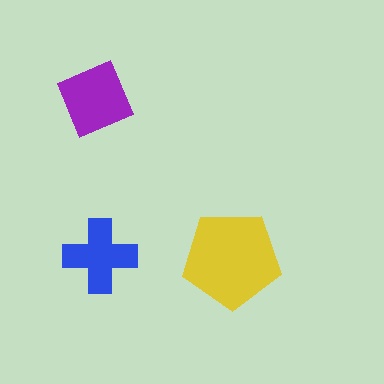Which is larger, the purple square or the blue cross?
The purple square.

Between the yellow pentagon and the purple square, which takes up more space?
The yellow pentagon.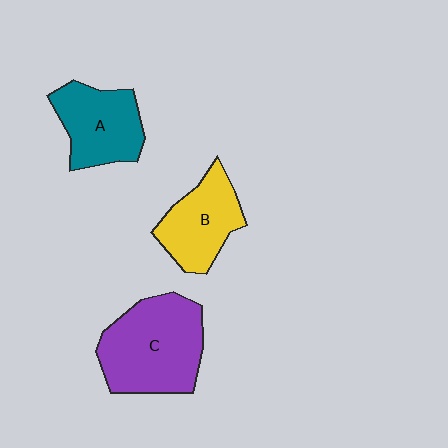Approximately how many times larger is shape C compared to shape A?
Approximately 1.4 times.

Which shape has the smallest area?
Shape B (yellow).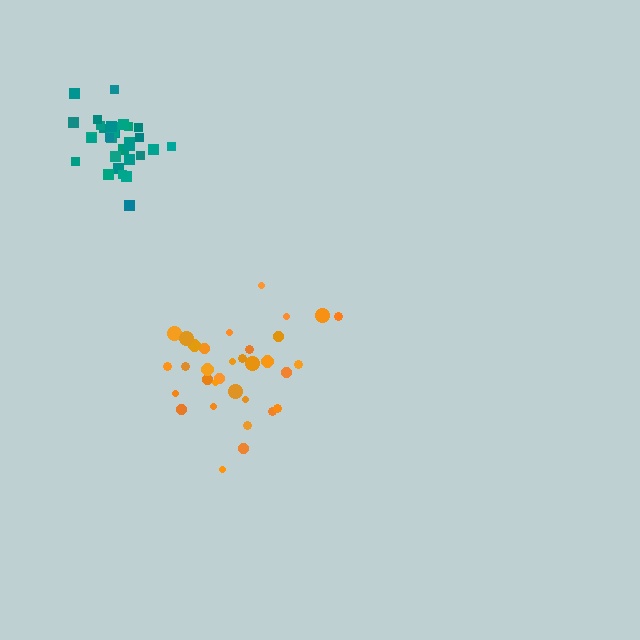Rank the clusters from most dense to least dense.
teal, orange.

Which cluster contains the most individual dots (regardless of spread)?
Orange (33).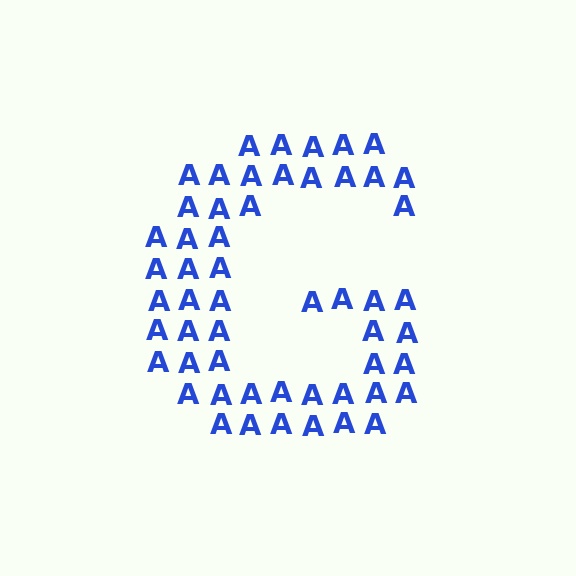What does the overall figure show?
The overall figure shows the letter G.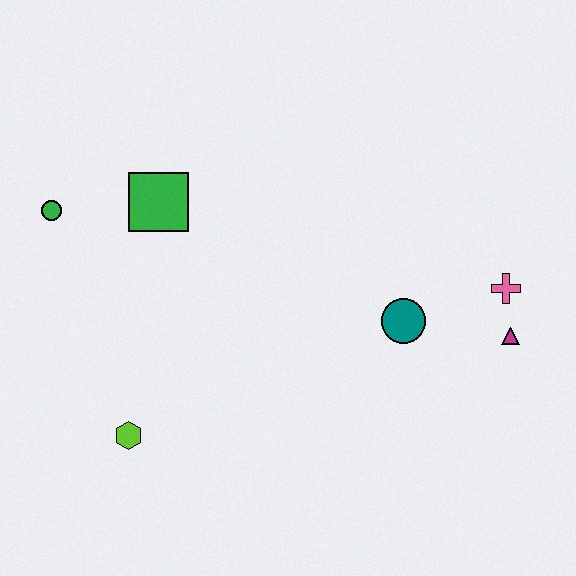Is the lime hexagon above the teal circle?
No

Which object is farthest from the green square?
The magenta triangle is farthest from the green square.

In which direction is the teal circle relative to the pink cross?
The teal circle is to the left of the pink cross.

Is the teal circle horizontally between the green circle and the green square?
No